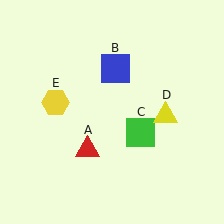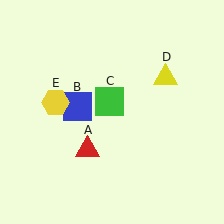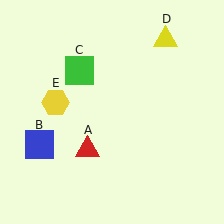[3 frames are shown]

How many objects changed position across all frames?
3 objects changed position: blue square (object B), green square (object C), yellow triangle (object D).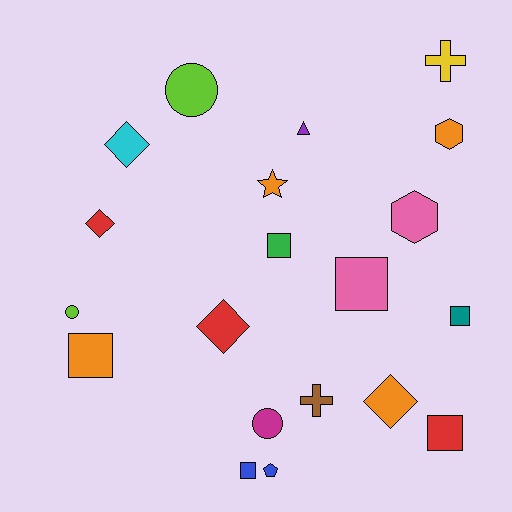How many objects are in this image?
There are 20 objects.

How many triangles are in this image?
There is 1 triangle.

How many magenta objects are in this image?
There is 1 magenta object.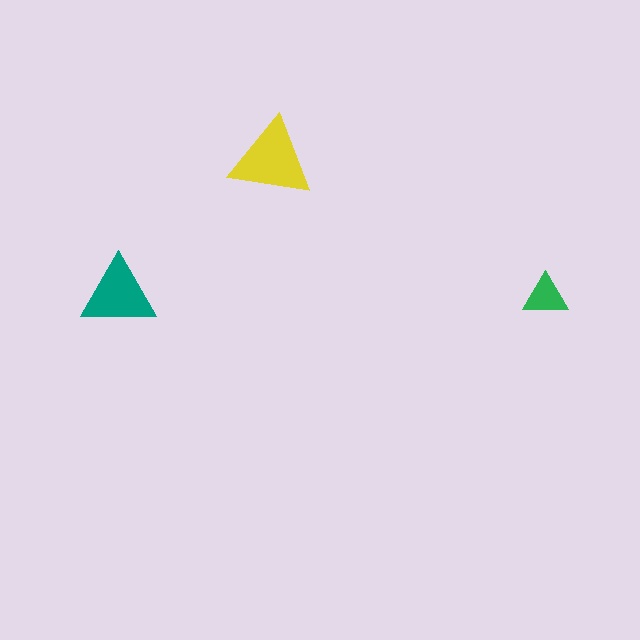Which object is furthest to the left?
The teal triangle is leftmost.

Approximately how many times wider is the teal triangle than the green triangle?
About 1.5 times wider.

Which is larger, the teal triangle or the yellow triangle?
The yellow one.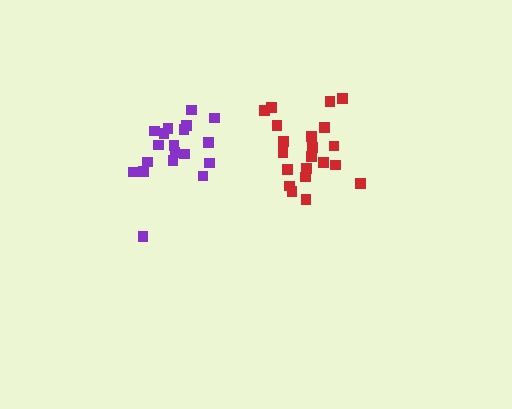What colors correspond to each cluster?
The clusters are colored: red, purple.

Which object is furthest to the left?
The purple cluster is leftmost.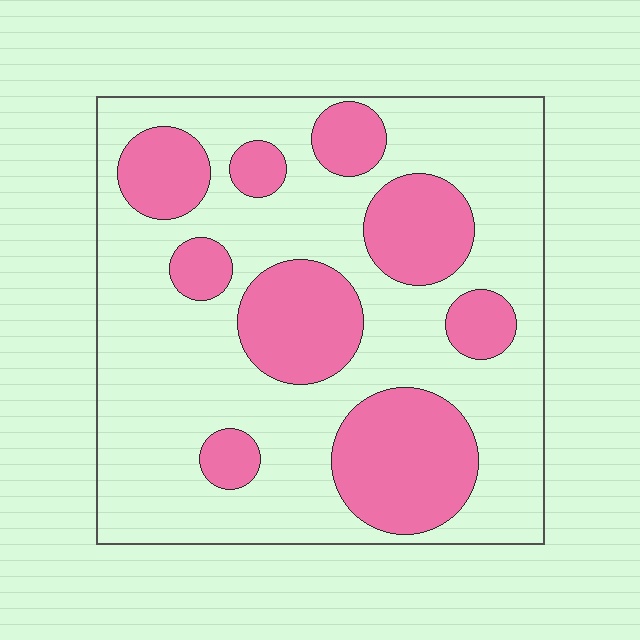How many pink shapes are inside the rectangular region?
9.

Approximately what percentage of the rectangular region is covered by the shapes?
Approximately 30%.